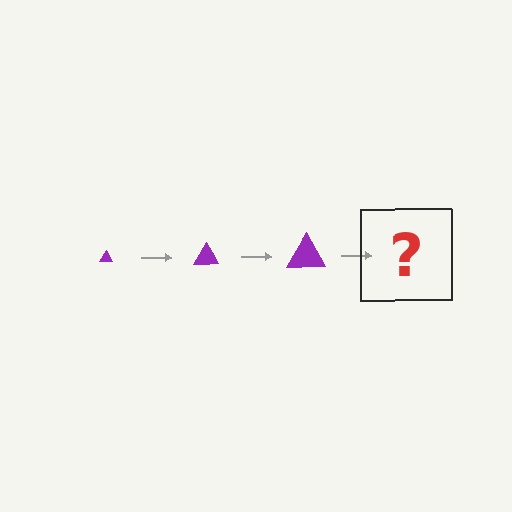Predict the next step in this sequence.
The next step is a purple triangle, larger than the previous one.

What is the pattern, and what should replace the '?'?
The pattern is that the triangle gets progressively larger each step. The '?' should be a purple triangle, larger than the previous one.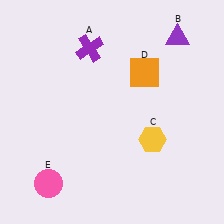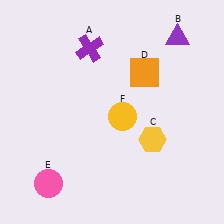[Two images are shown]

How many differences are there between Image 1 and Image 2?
There is 1 difference between the two images.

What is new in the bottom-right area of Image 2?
A yellow circle (F) was added in the bottom-right area of Image 2.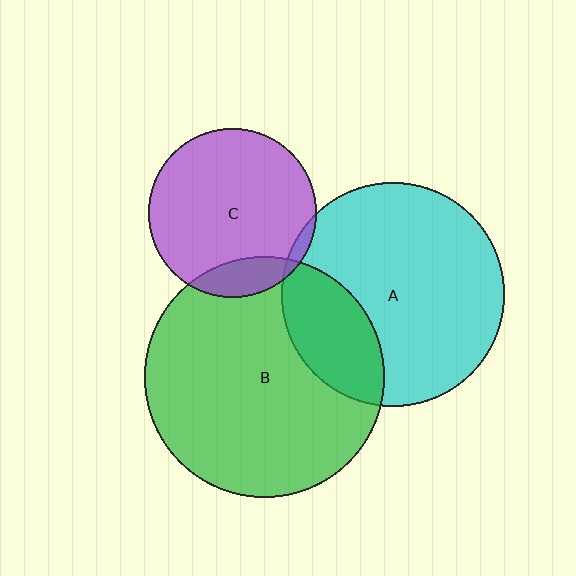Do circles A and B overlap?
Yes.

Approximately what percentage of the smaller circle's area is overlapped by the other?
Approximately 25%.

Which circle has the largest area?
Circle B (green).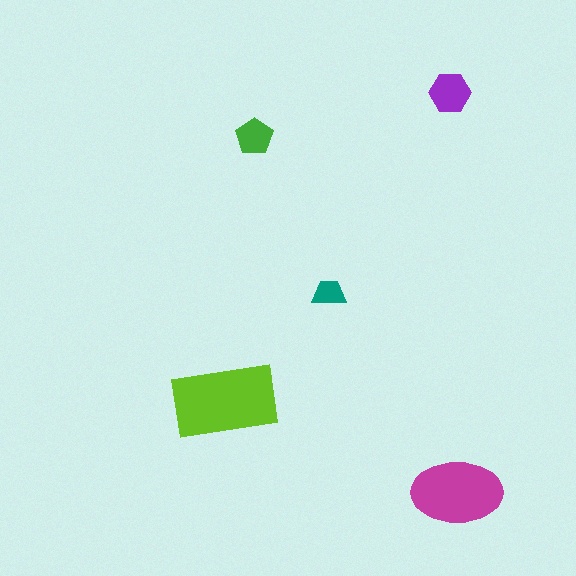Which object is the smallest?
The teal trapezoid.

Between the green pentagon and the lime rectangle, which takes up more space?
The lime rectangle.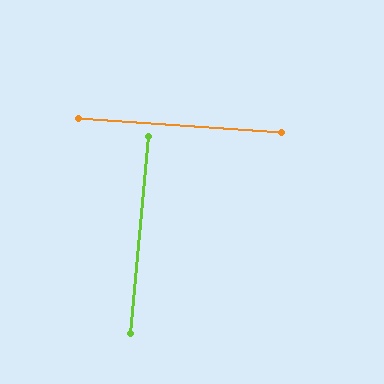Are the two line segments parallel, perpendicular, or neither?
Perpendicular — they meet at approximately 89°.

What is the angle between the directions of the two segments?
Approximately 89 degrees.